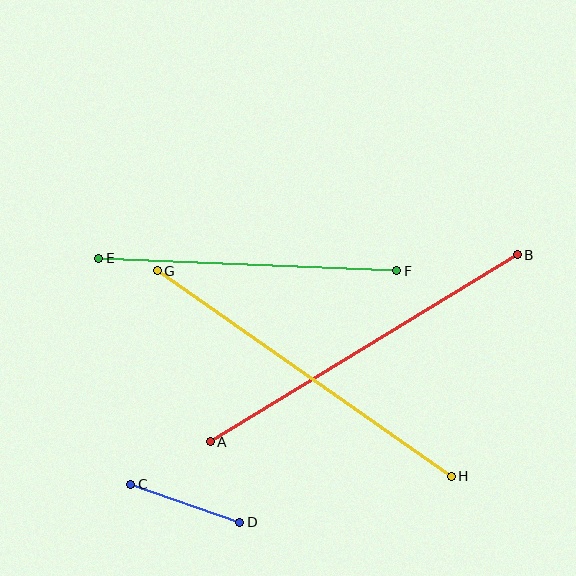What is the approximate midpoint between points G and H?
The midpoint is at approximately (304, 374) pixels.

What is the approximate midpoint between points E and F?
The midpoint is at approximately (248, 265) pixels.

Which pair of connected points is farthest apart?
Points A and B are farthest apart.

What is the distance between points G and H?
The distance is approximately 359 pixels.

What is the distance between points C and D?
The distance is approximately 116 pixels.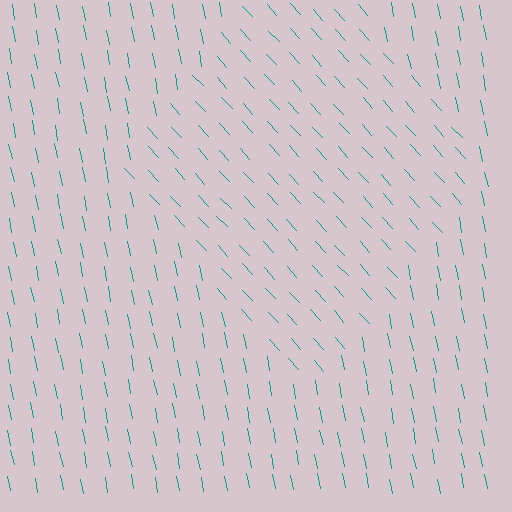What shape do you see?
I see a diamond.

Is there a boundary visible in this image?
Yes, there is a texture boundary formed by a change in line orientation.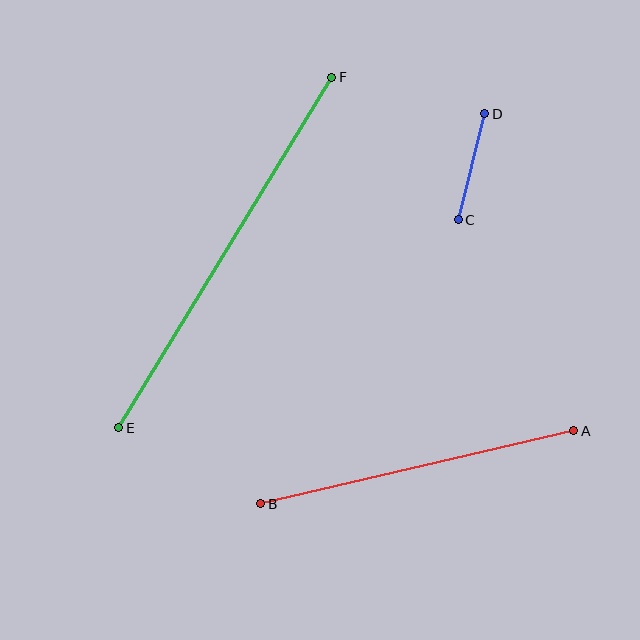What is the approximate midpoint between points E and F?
The midpoint is at approximately (225, 253) pixels.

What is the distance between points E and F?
The distance is approximately 410 pixels.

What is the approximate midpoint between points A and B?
The midpoint is at approximately (417, 467) pixels.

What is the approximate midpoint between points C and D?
The midpoint is at approximately (471, 167) pixels.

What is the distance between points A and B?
The distance is approximately 321 pixels.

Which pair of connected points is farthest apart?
Points E and F are farthest apart.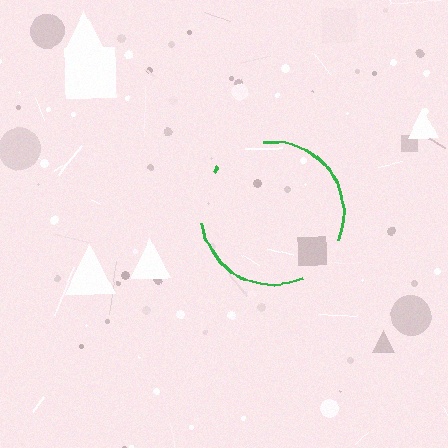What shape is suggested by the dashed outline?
The dashed outline suggests a circle.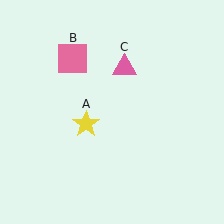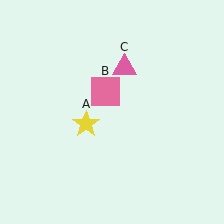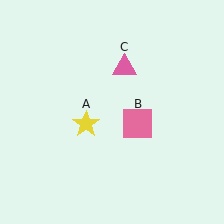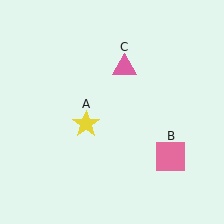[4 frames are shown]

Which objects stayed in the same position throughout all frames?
Yellow star (object A) and pink triangle (object C) remained stationary.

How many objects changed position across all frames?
1 object changed position: pink square (object B).